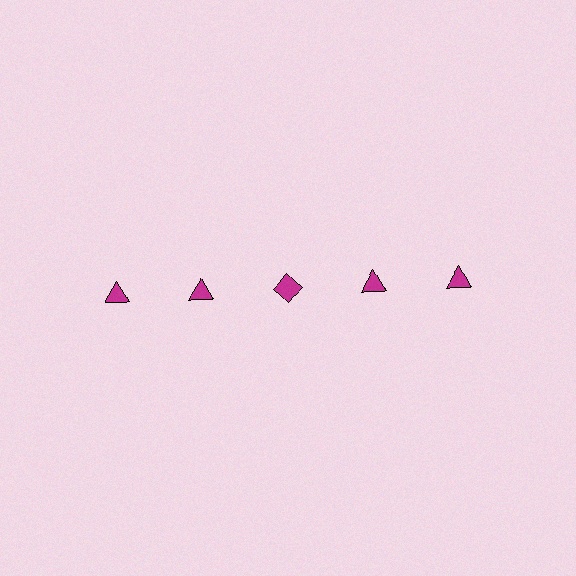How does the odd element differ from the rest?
It has a different shape: diamond instead of triangle.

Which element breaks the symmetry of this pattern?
The magenta diamond in the top row, center column breaks the symmetry. All other shapes are magenta triangles.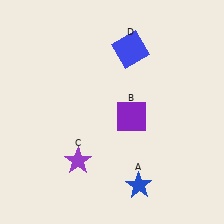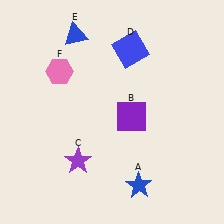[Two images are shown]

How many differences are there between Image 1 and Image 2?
There are 2 differences between the two images.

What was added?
A blue triangle (E), a pink hexagon (F) were added in Image 2.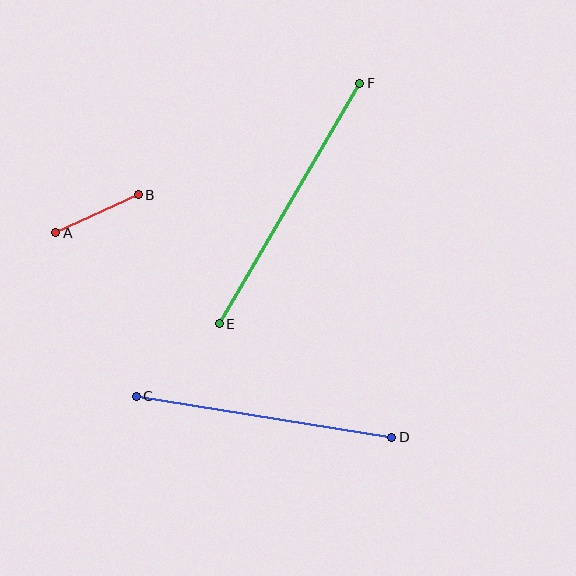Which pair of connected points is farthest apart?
Points E and F are farthest apart.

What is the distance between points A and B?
The distance is approximately 91 pixels.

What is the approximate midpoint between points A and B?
The midpoint is at approximately (97, 214) pixels.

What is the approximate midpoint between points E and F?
The midpoint is at approximately (290, 203) pixels.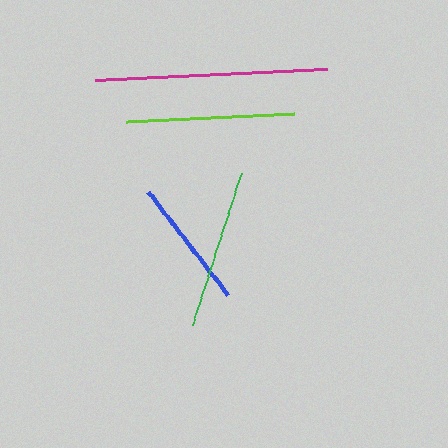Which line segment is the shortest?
The blue line is the shortest at approximately 131 pixels.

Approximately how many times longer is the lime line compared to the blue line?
The lime line is approximately 1.3 times the length of the blue line.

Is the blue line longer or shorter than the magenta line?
The magenta line is longer than the blue line.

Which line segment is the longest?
The magenta line is the longest at approximately 232 pixels.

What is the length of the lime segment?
The lime segment is approximately 169 pixels long.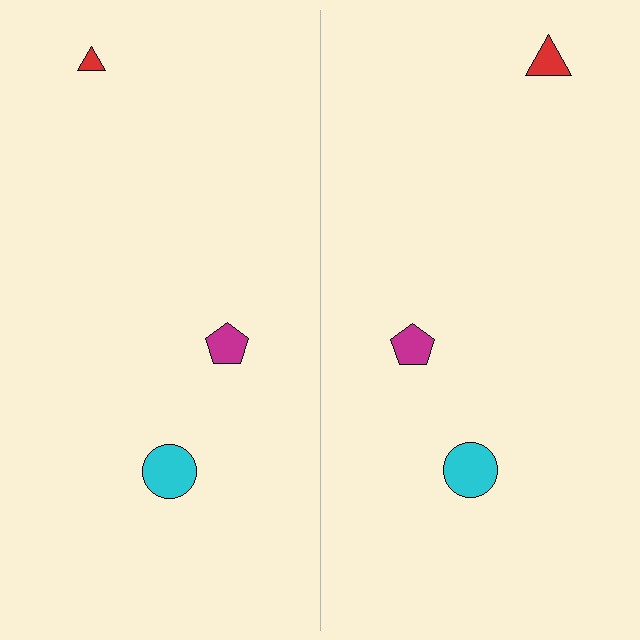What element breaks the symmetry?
The red triangle on the right side has a different size than its mirror counterpart.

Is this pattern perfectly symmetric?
No, the pattern is not perfectly symmetric. The red triangle on the right side has a different size than its mirror counterpart.